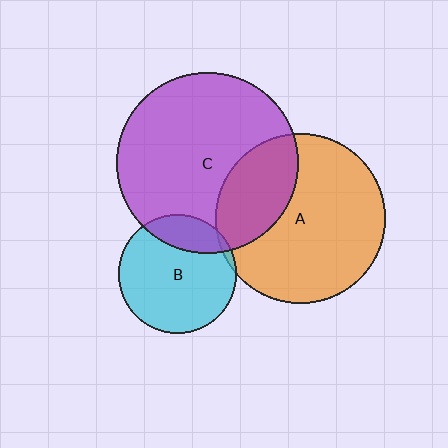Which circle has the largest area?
Circle C (purple).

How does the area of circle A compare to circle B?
Approximately 2.1 times.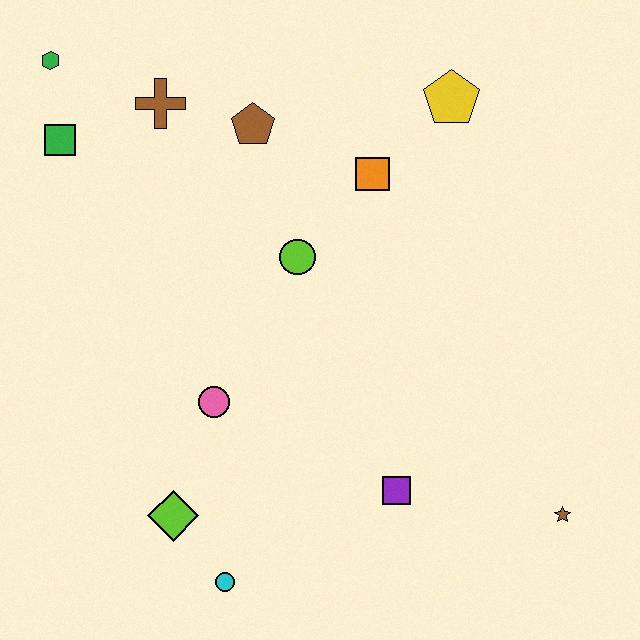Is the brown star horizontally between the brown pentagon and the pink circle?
No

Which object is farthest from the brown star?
The green hexagon is farthest from the brown star.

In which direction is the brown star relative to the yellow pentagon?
The brown star is below the yellow pentagon.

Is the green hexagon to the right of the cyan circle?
No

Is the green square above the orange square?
Yes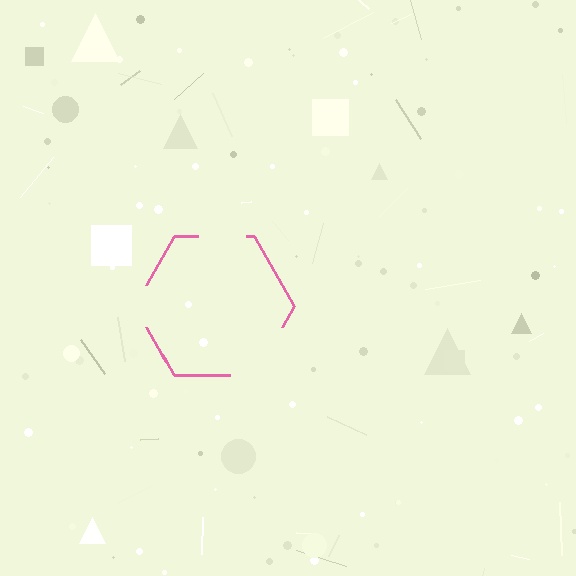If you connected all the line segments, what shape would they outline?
They would outline a hexagon.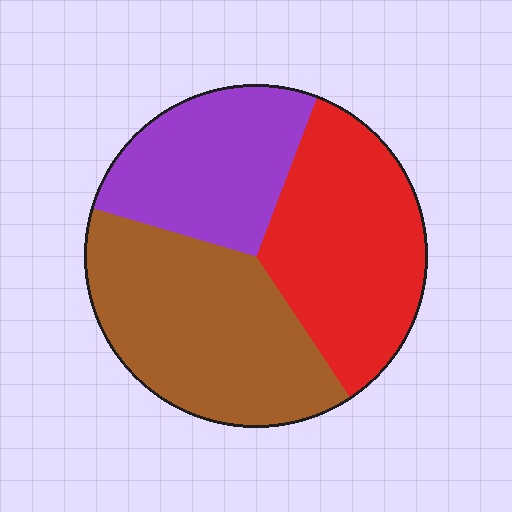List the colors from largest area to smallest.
From largest to smallest: brown, red, purple.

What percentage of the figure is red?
Red covers roughly 35% of the figure.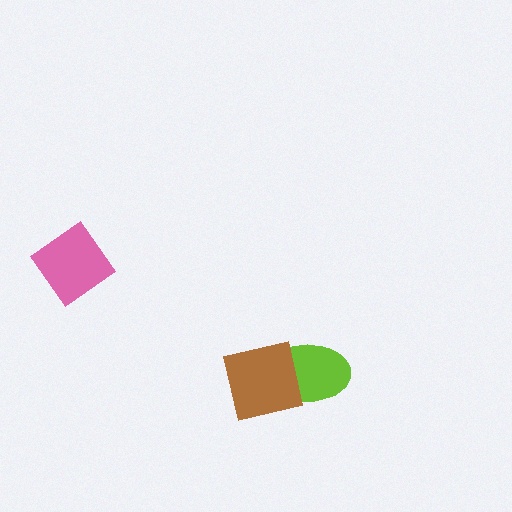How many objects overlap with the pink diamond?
0 objects overlap with the pink diamond.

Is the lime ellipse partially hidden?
Yes, it is partially covered by another shape.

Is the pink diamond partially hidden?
No, no other shape covers it.